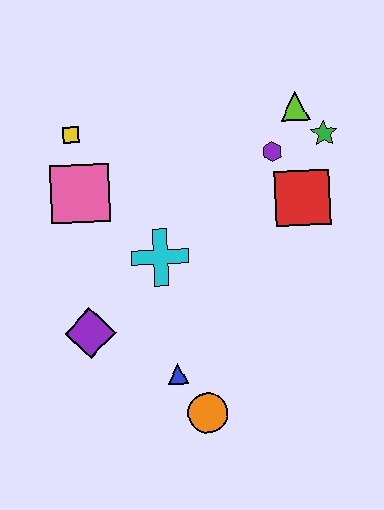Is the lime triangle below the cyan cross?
No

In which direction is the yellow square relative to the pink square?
The yellow square is above the pink square.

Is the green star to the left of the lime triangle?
No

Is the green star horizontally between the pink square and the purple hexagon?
No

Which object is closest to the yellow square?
The pink square is closest to the yellow square.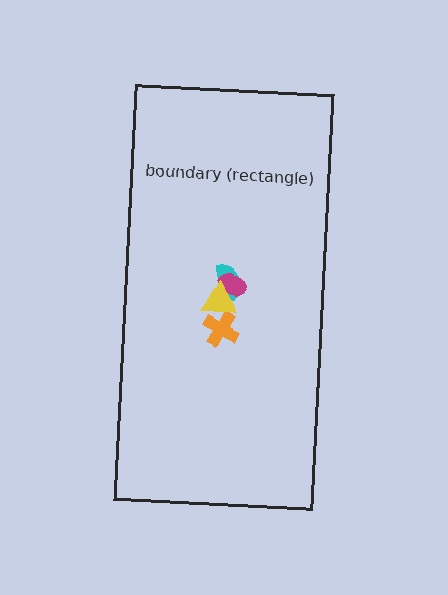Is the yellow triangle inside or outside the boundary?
Inside.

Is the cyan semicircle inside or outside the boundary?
Inside.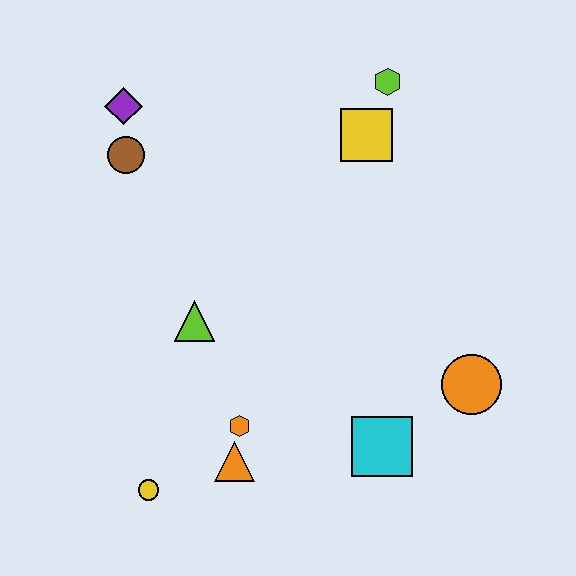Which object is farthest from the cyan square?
The purple diamond is farthest from the cyan square.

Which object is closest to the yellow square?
The lime hexagon is closest to the yellow square.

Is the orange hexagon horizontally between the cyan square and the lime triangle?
Yes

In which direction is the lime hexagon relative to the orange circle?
The lime hexagon is above the orange circle.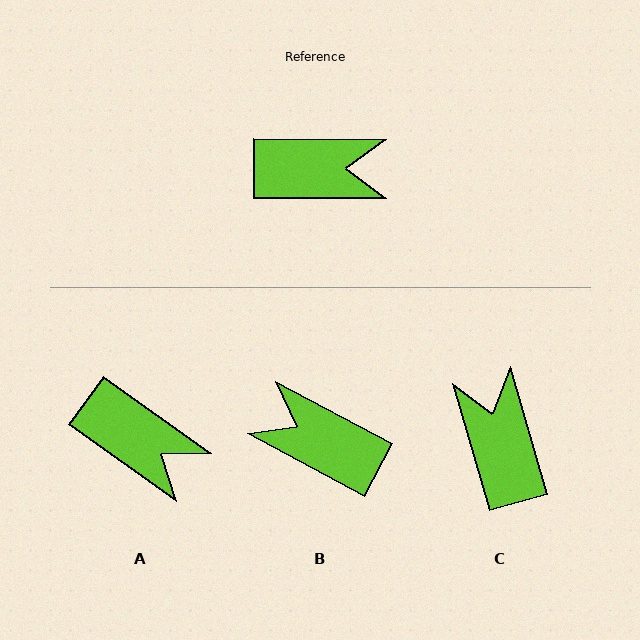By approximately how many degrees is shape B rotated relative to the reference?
Approximately 152 degrees counter-clockwise.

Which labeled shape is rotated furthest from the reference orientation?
B, about 152 degrees away.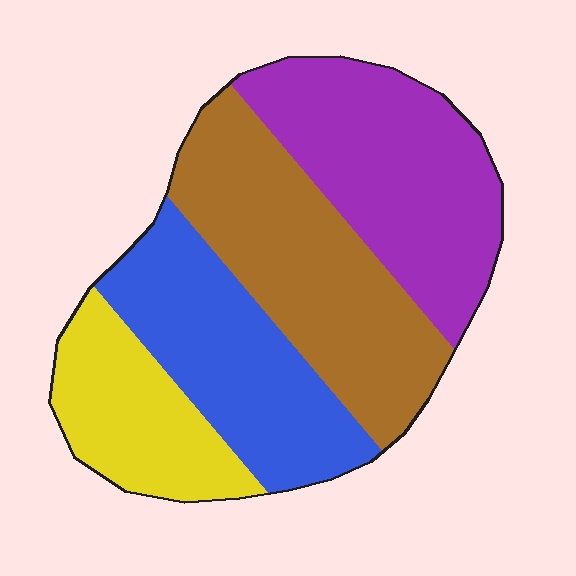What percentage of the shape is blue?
Blue covers around 25% of the shape.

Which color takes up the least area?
Yellow, at roughly 15%.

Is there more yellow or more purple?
Purple.